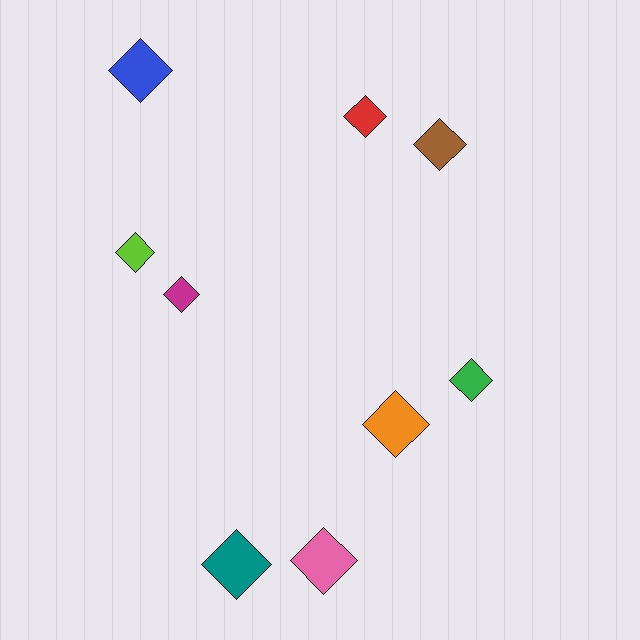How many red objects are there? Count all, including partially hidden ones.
There is 1 red object.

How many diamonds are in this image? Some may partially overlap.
There are 9 diamonds.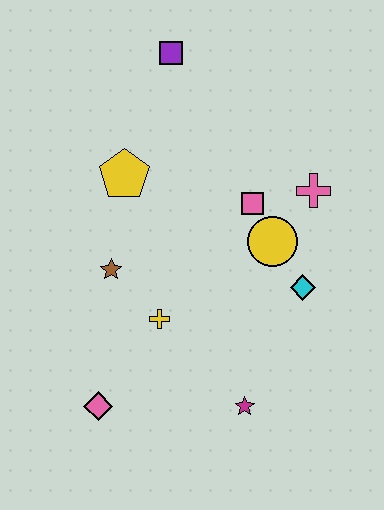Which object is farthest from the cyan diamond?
The purple square is farthest from the cyan diamond.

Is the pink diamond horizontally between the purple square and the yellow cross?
No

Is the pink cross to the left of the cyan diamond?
No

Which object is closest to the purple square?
The yellow pentagon is closest to the purple square.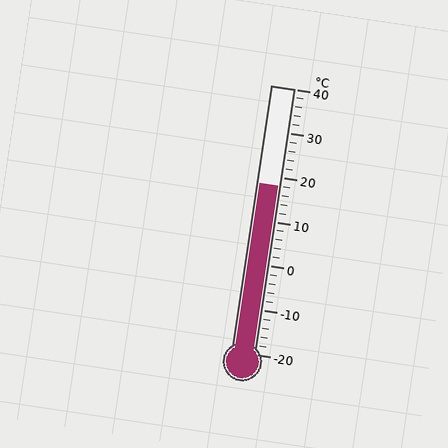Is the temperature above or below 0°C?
The temperature is above 0°C.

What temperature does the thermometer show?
The thermometer shows approximately 18°C.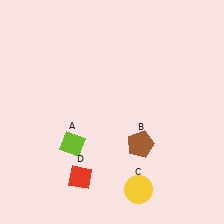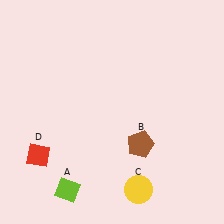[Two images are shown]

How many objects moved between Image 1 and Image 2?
2 objects moved between the two images.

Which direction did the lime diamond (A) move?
The lime diamond (A) moved down.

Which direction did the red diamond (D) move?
The red diamond (D) moved left.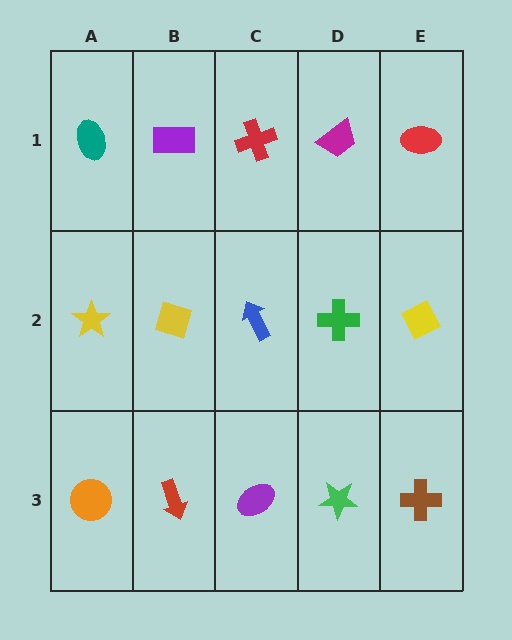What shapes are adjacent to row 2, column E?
A red ellipse (row 1, column E), a brown cross (row 3, column E), a green cross (row 2, column D).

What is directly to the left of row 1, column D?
A red cross.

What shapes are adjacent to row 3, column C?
A blue arrow (row 2, column C), a red arrow (row 3, column B), a green star (row 3, column D).